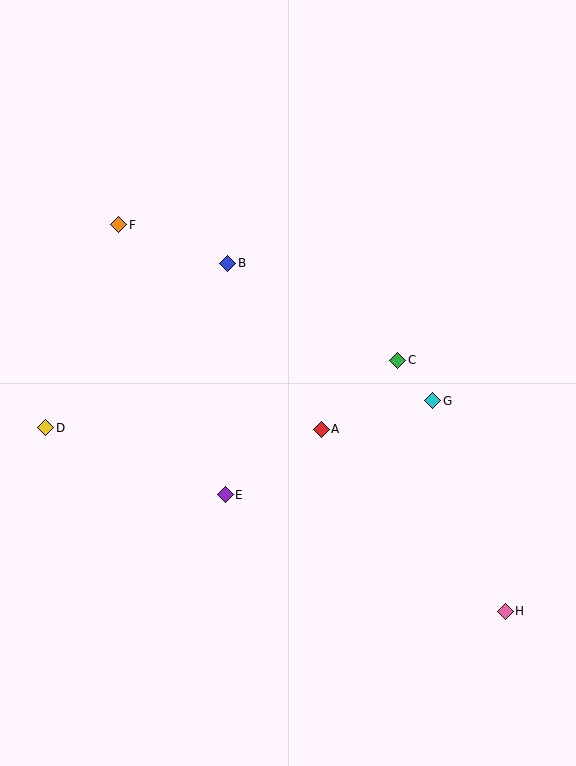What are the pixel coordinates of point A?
Point A is at (321, 429).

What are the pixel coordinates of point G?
Point G is at (433, 401).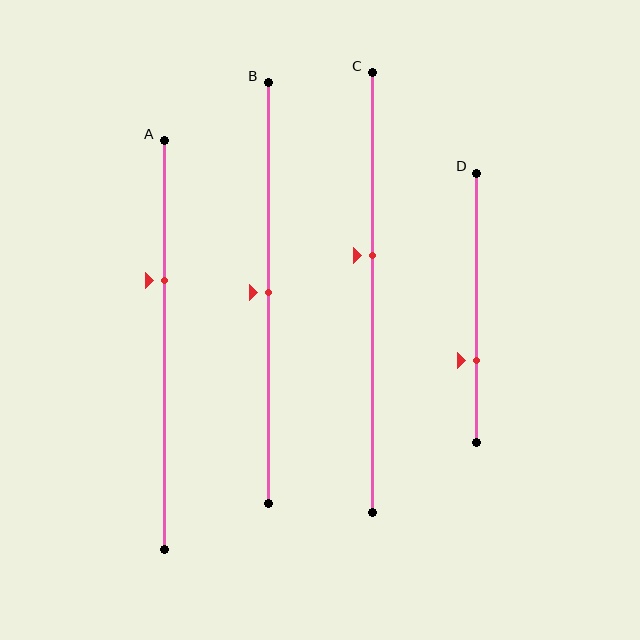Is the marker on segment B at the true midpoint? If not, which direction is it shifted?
Yes, the marker on segment B is at the true midpoint.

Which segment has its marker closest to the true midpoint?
Segment B has its marker closest to the true midpoint.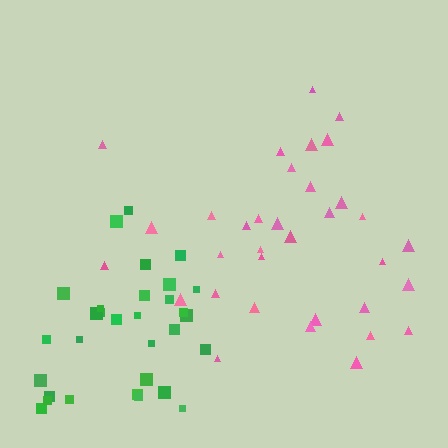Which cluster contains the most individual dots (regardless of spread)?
Pink (34).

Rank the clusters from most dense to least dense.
green, pink.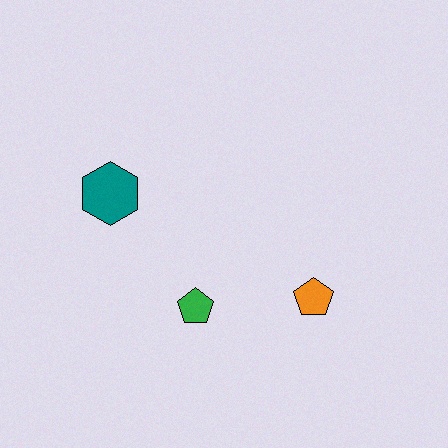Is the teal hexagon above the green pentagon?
Yes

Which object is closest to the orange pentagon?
The green pentagon is closest to the orange pentagon.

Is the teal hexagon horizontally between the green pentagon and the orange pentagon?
No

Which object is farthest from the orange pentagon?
The teal hexagon is farthest from the orange pentagon.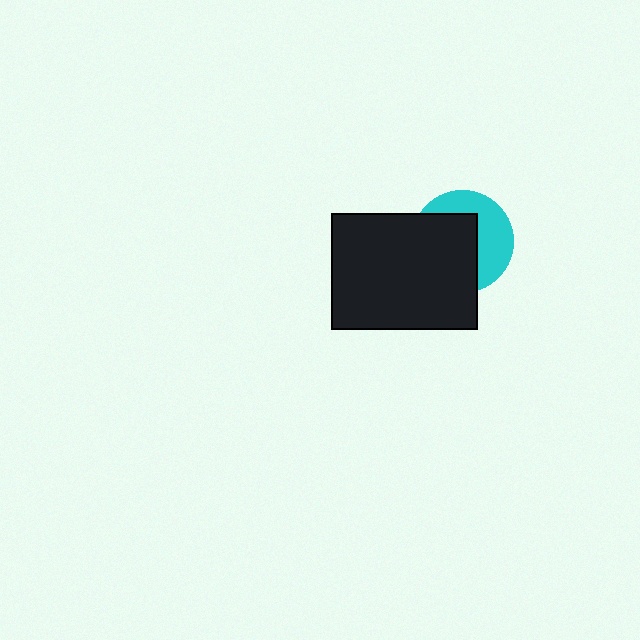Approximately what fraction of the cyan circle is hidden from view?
Roughly 56% of the cyan circle is hidden behind the black rectangle.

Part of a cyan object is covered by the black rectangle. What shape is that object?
It is a circle.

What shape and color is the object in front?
The object in front is a black rectangle.